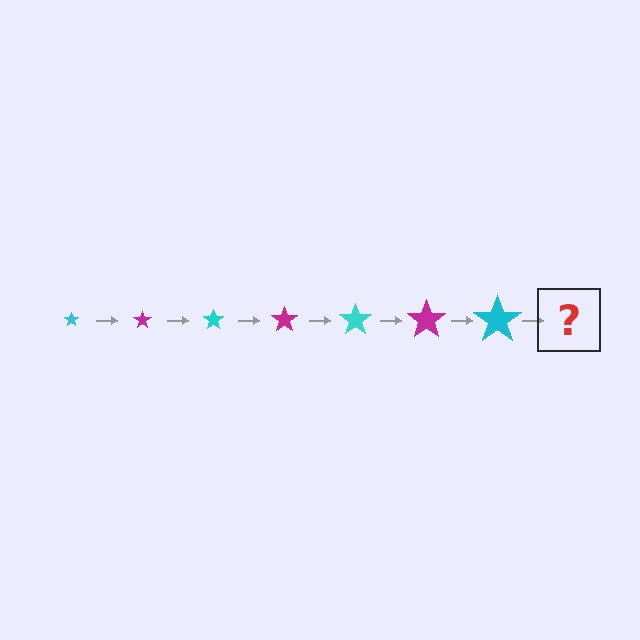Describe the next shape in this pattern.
It should be a magenta star, larger than the previous one.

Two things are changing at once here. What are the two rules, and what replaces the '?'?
The two rules are that the star grows larger each step and the color cycles through cyan and magenta. The '?' should be a magenta star, larger than the previous one.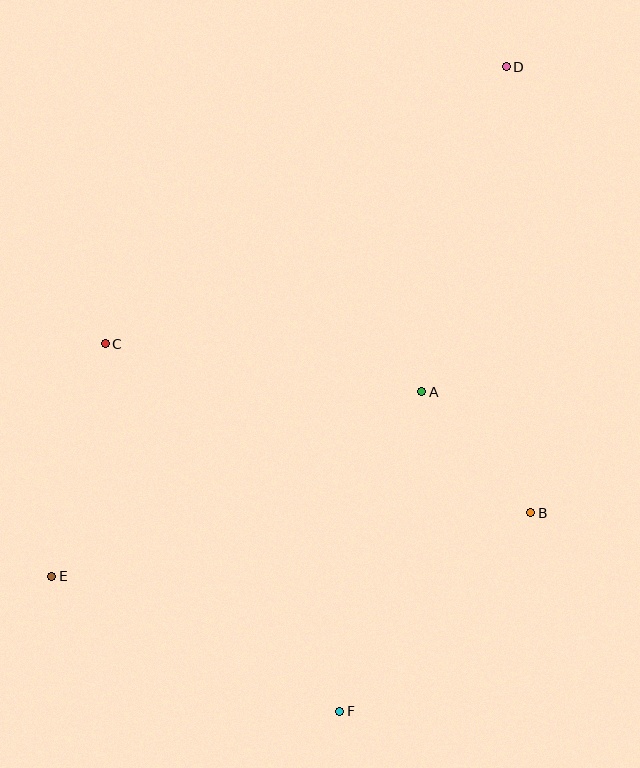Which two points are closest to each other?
Points A and B are closest to each other.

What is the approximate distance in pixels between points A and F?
The distance between A and F is approximately 330 pixels.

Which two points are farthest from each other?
Points D and E are farthest from each other.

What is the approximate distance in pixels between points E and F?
The distance between E and F is approximately 318 pixels.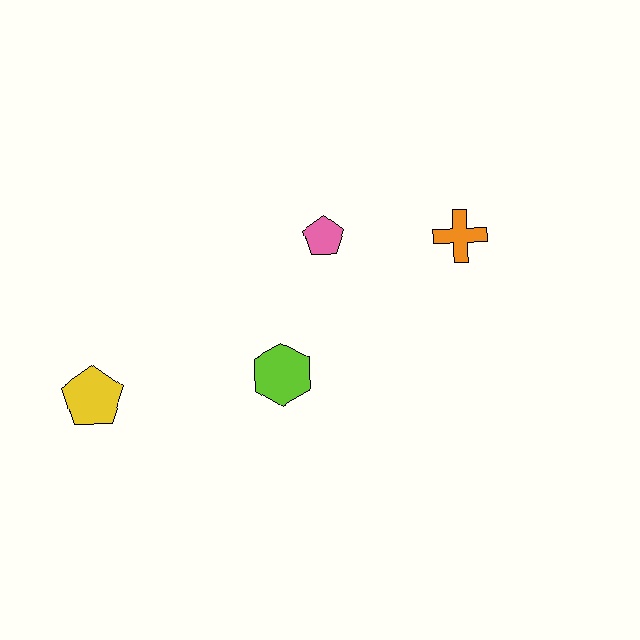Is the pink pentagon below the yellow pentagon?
No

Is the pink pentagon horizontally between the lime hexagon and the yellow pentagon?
No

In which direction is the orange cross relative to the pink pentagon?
The orange cross is to the right of the pink pentagon.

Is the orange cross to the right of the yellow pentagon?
Yes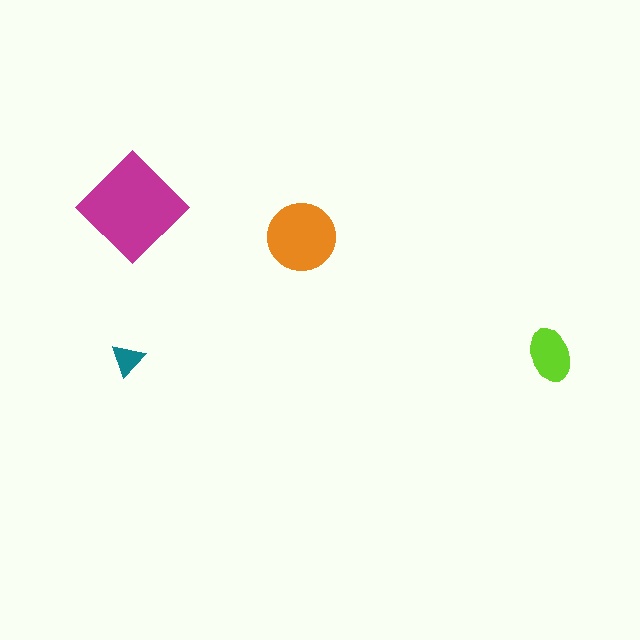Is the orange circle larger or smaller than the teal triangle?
Larger.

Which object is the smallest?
The teal triangle.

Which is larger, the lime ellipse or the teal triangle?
The lime ellipse.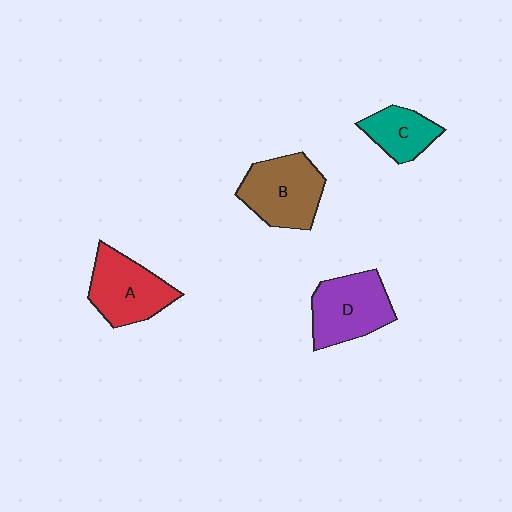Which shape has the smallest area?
Shape C (teal).